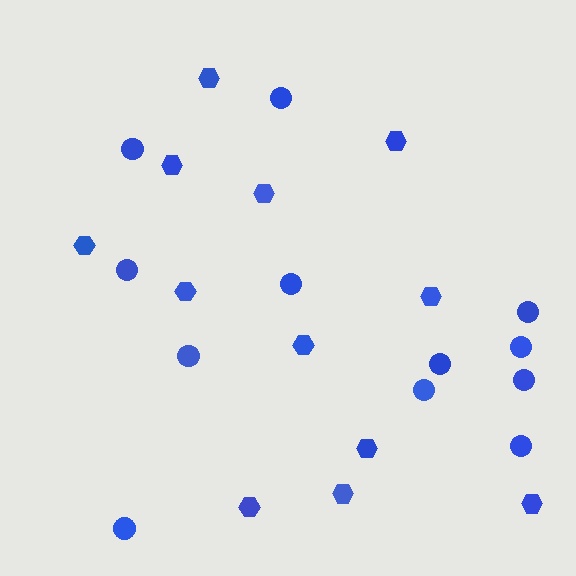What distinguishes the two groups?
There are 2 groups: one group of circles (12) and one group of hexagons (12).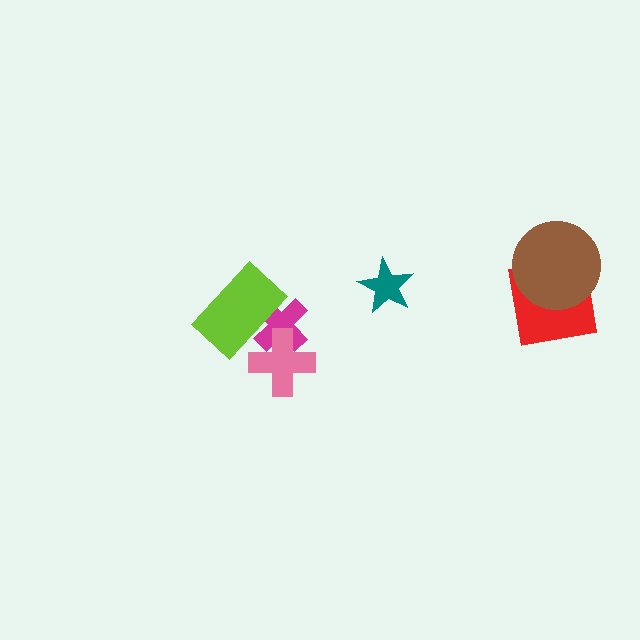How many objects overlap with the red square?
1 object overlaps with the red square.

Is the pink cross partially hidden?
Yes, it is partially covered by another shape.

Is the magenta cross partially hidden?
Yes, it is partially covered by another shape.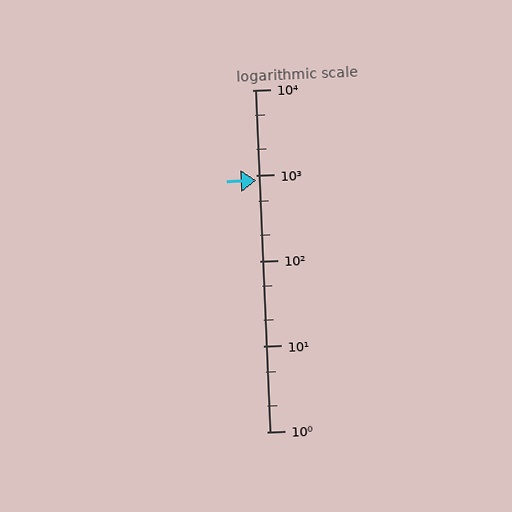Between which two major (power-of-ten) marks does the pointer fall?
The pointer is between 100 and 1000.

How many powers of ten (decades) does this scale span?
The scale spans 4 decades, from 1 to 10000.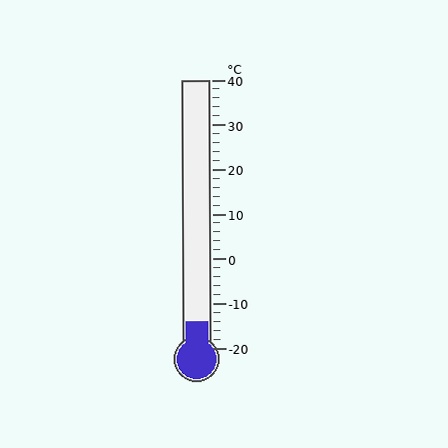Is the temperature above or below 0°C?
The temperature is below 0°C.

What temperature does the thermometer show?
The thermometer shows approximately -14°C.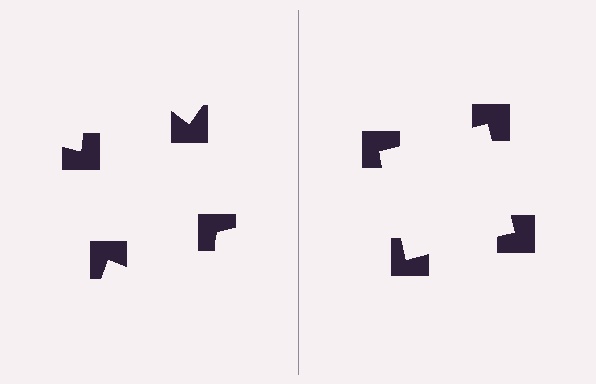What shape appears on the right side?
An illusory square.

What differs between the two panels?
The notched squares are positioned identically on both sides; only the wedge orientations differ. On the right they align to a square; on the left they are misaligned.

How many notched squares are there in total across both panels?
8 — 4 on each side.